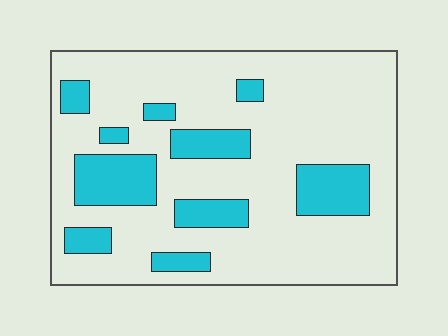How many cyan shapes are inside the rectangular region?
10.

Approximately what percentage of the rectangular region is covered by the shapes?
Approximately 20%.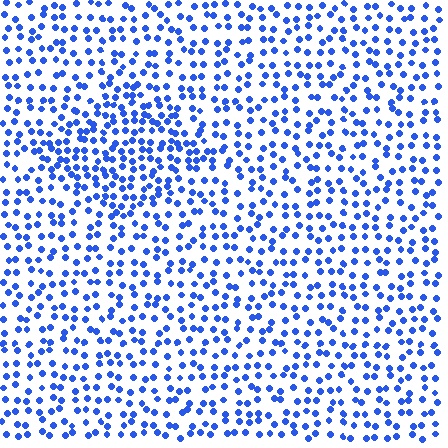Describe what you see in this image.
The image contains small blue elements arranged at two different densities. A diamond-shaped region is visible where the elements are more densely packed than the surrounding area.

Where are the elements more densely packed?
The elements are more densely packed inside the diamond boundary.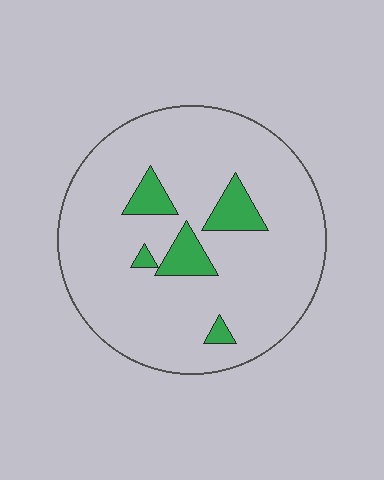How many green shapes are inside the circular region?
5.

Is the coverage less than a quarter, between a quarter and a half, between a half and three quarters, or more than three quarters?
Less than a quarter.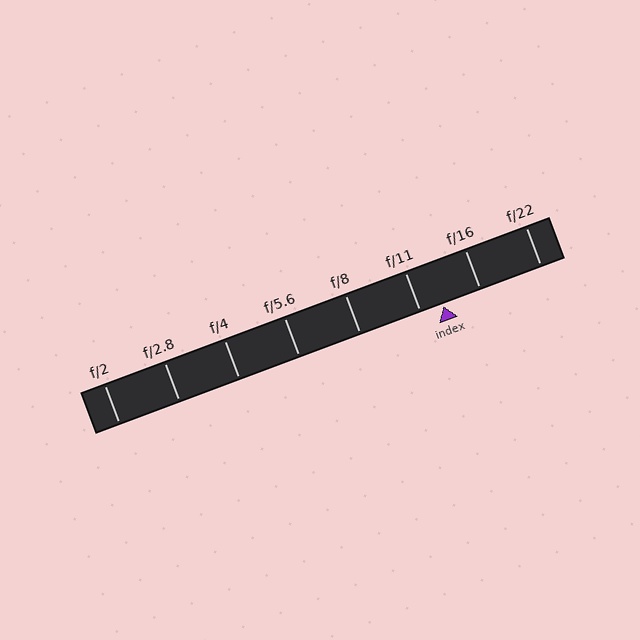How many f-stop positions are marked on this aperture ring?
There are 8 f-stop positions marked.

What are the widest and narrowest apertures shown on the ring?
The widest aperture shown is f/2 and the narrowest is f/22.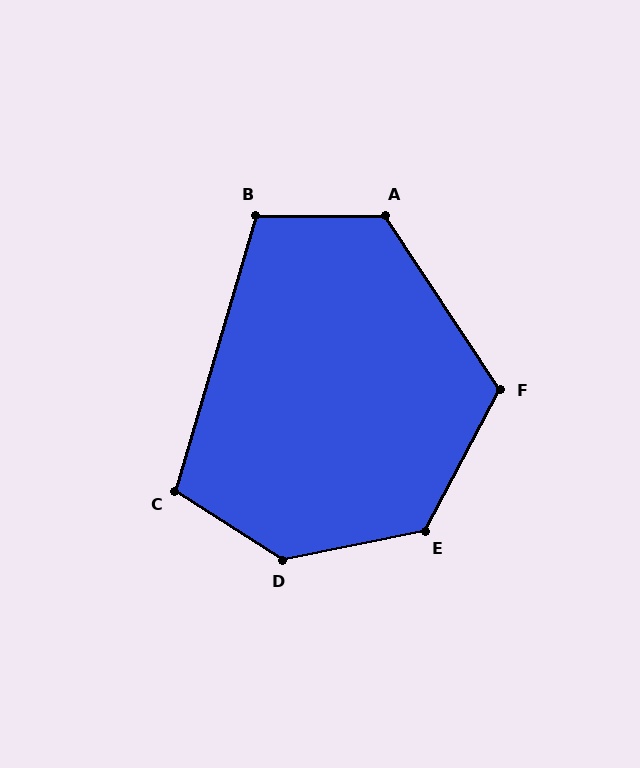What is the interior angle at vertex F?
Approximately 118 degrees (obtuse).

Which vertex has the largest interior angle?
D, at approximately 135 degrees.